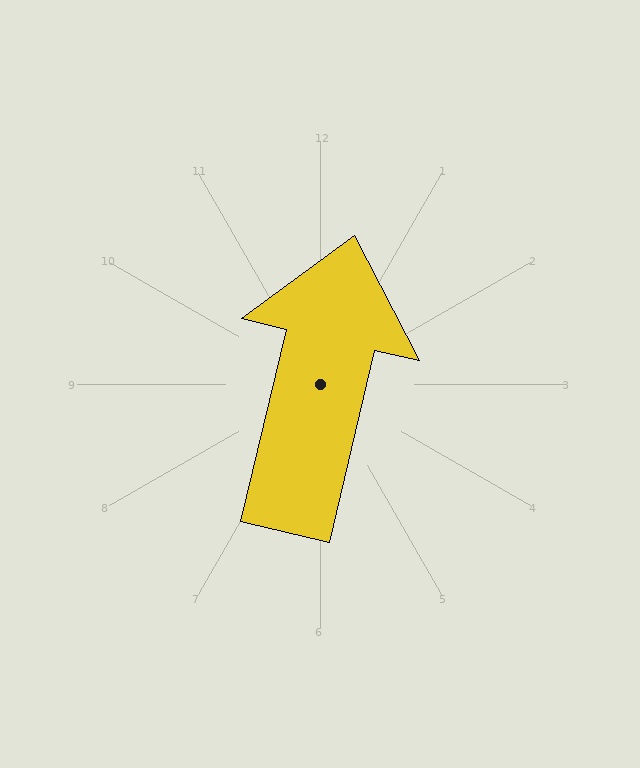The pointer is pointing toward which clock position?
Roughly 12 o'clock.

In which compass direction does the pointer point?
North.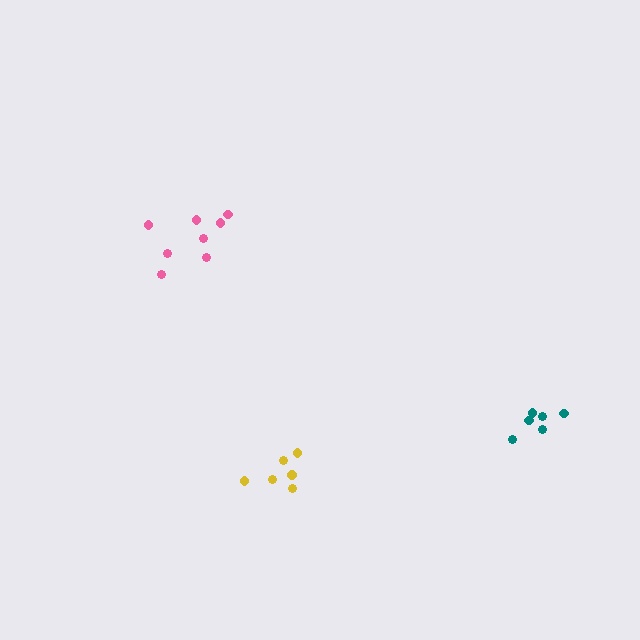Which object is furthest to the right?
The teal cluster is rightmost.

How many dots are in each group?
Group 1: 6 dots, Group 2: 6 dots, Group 3: 8 dots (20 total).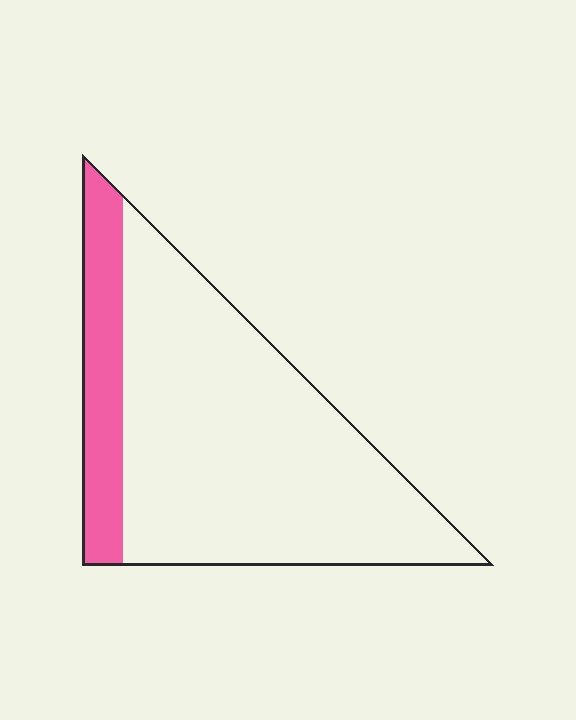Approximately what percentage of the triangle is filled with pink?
Approximately 20%.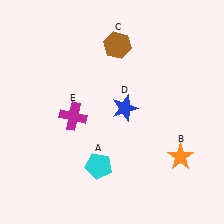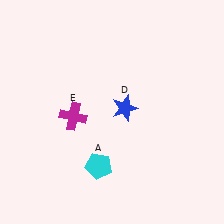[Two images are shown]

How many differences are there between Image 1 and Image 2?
There are 2 differences between the two images.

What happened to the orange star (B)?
The orange star (B) was removed in Image 2. It was in the bottom-right area of Image 1.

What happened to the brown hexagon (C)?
The brown hexagon (C) was removed in Image 2. It was in the top-right area of Image 1.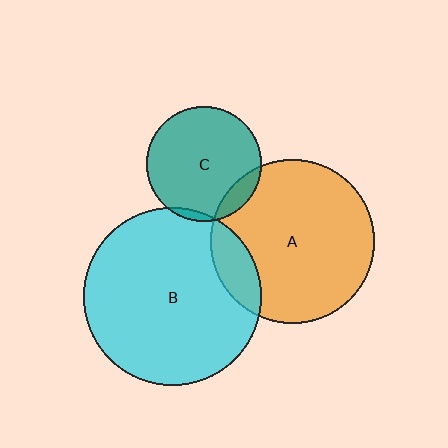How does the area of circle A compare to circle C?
Approximately 2.0 times.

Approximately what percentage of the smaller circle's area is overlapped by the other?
Approximately 15%.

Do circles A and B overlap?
Yes.